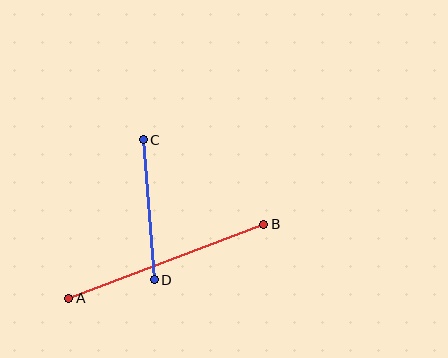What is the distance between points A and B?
The distance is approximately 209 pixels.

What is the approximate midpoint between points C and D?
The midpoint is at approximately (149, 210) pixels.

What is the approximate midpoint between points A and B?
The midpoint is at approximately (166, 261) pixels.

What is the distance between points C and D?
The distance is approximately 140 pixels.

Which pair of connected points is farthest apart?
Points A and B are farthest apart.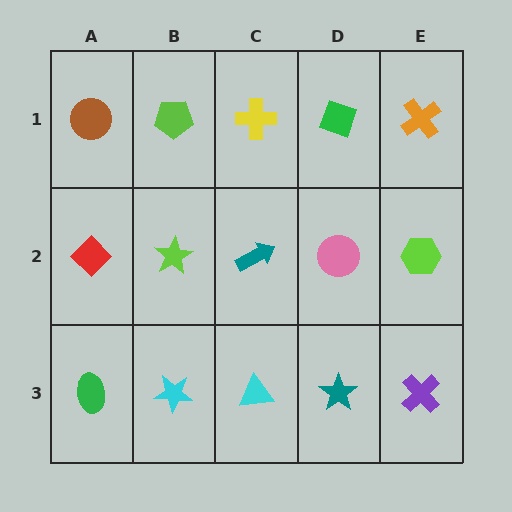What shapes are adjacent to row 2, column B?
A lime pentagon (row 1, column B), a cyan star (row 3, column B), a red diamond (row 2, column A), a teal arrow (row 2, column C).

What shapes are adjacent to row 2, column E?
An orange cross (row 1, column E), a purple cross (row 3, column E), a pink circle (row 2, column D).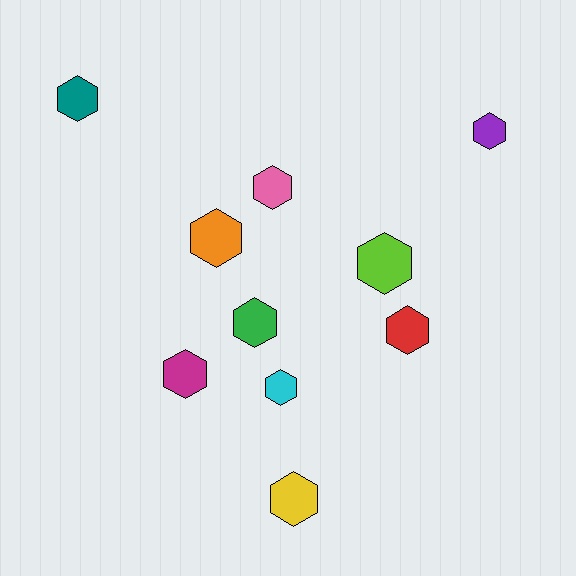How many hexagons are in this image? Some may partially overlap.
There are 10 hexagons.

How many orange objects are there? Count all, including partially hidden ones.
There is 1 orange object.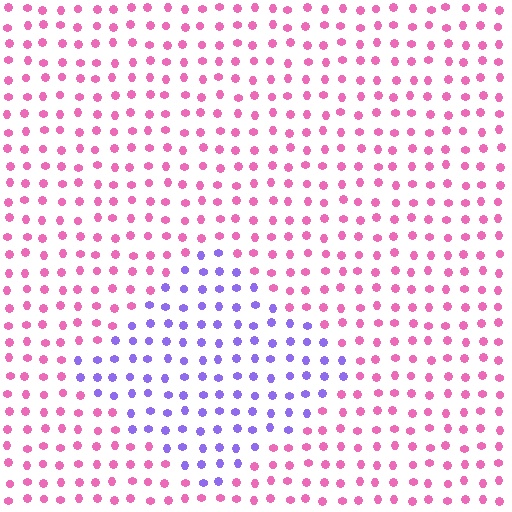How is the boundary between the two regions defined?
The boundary is defined purely by a slight shift in hue (about 66 degrees). Spacing, size, and orientation are identical on both sides.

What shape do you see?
I see a diamond.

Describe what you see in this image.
The image is filled with small pink elements in a uniform arrangement. A diamond-shaped region is visible where the elements are tinted to a slightly different hue, forming a subtle color boundary.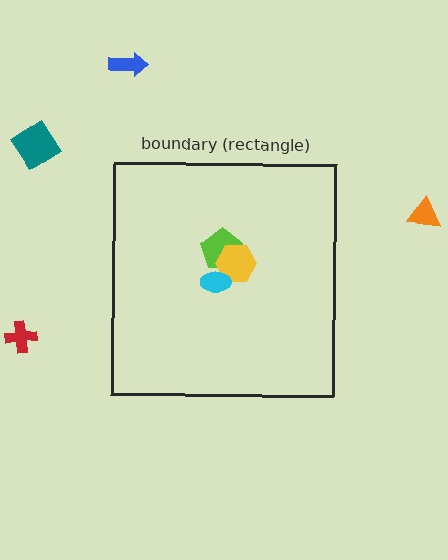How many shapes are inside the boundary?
3 inside, 4 outside.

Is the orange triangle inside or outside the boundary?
Outside.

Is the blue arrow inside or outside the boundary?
Outside.